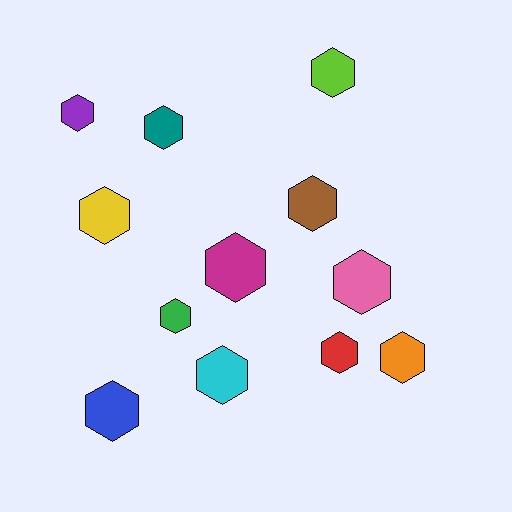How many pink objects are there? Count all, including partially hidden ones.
There is 1 pink object.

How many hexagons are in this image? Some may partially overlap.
There are 12 hexagons.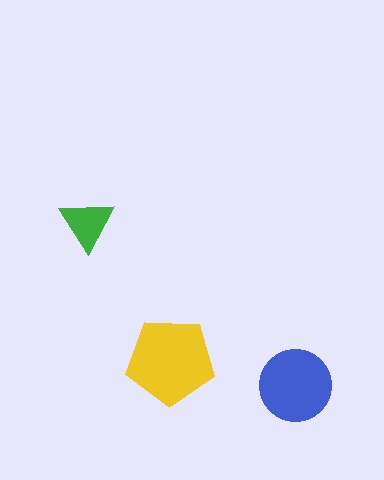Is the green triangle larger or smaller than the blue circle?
Smaller.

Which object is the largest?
The yellow pentagon.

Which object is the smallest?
The green triangle.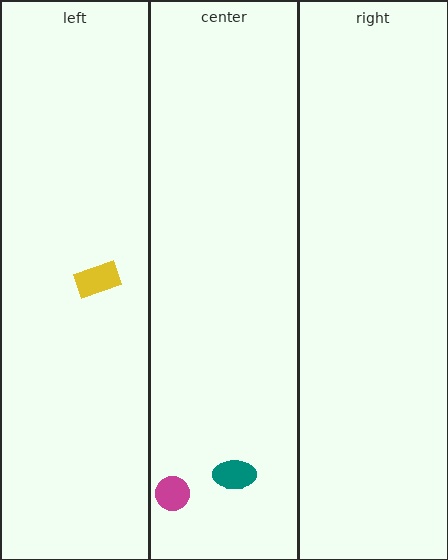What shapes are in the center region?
The teal ellipse, the magenta circle.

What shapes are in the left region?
The yellow rectangle.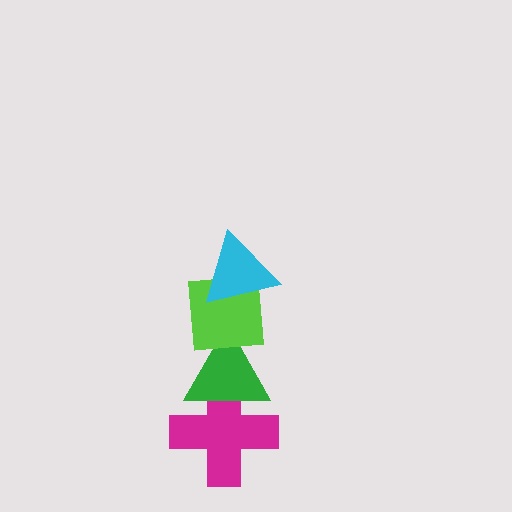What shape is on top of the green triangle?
The lime square is on top of the green triangle.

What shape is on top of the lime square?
The cyan triangle is on top of the lime square.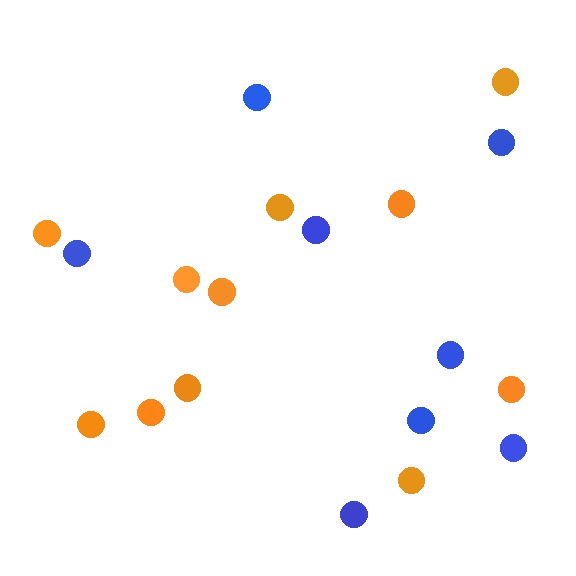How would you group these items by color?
There are 2 groups: one group of orange circles (11) and one group of blue circles (8).